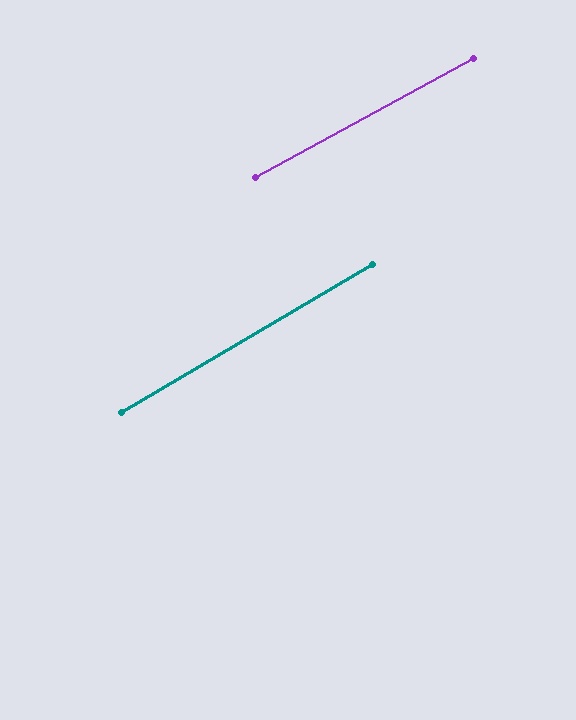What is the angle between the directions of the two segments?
Approximately 2 degrees.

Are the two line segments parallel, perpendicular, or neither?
Parallel — their directions differ by only 2.0°.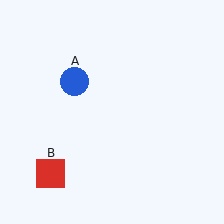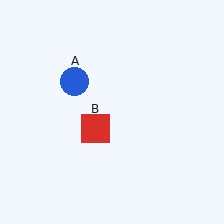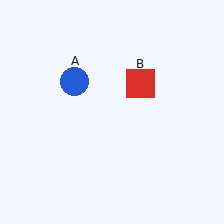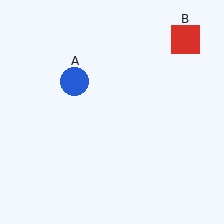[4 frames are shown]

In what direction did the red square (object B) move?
The red square (object B) moved up and to the right.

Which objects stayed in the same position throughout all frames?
Blue circle (object A) remained stationary.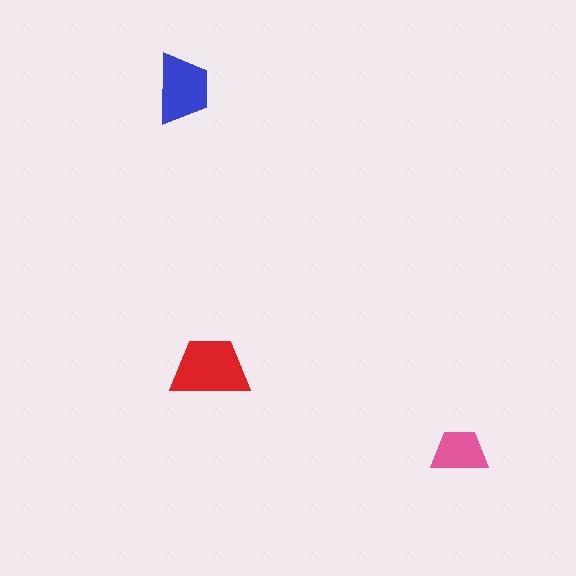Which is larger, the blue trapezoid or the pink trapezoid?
The blue one.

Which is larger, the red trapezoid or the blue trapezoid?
The red one.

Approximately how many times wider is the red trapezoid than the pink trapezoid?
About 1.5 times wider.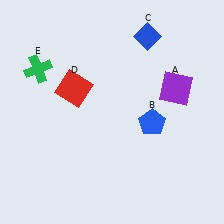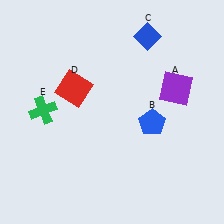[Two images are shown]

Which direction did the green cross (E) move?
The green cross (E) moved down.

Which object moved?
The green cross (E) moved down.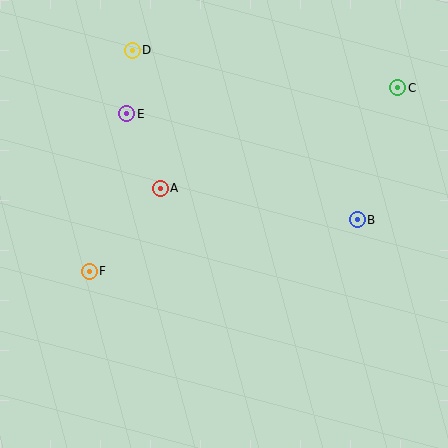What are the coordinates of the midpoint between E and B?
The midpoint between E and B is at (242, 167).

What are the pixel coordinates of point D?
Point D is at (132, 50).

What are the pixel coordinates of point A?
Point A is at (160, 188).